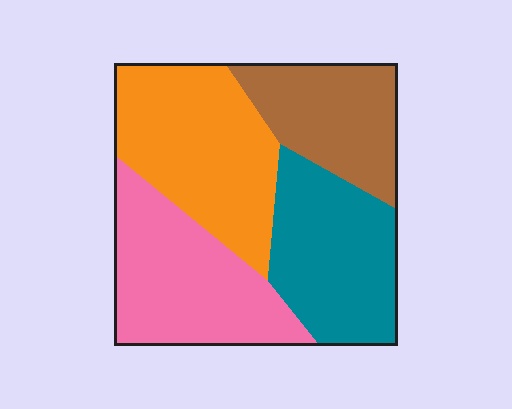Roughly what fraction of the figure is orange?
Orange covers around 30% of the figure.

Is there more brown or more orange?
Orange.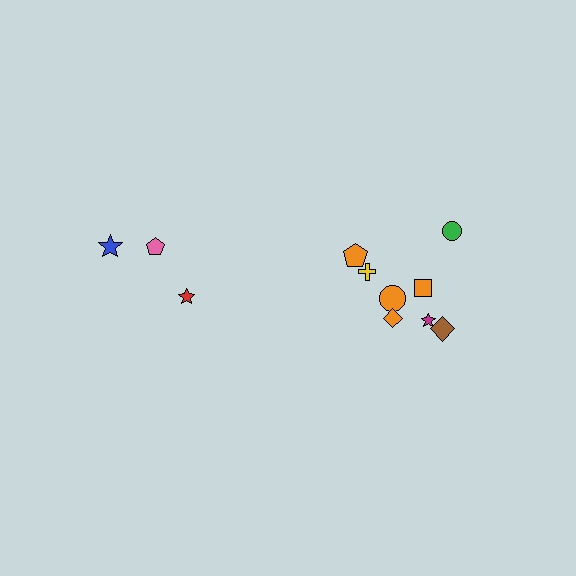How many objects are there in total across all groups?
There are 11 objects.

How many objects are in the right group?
There are 8 objects.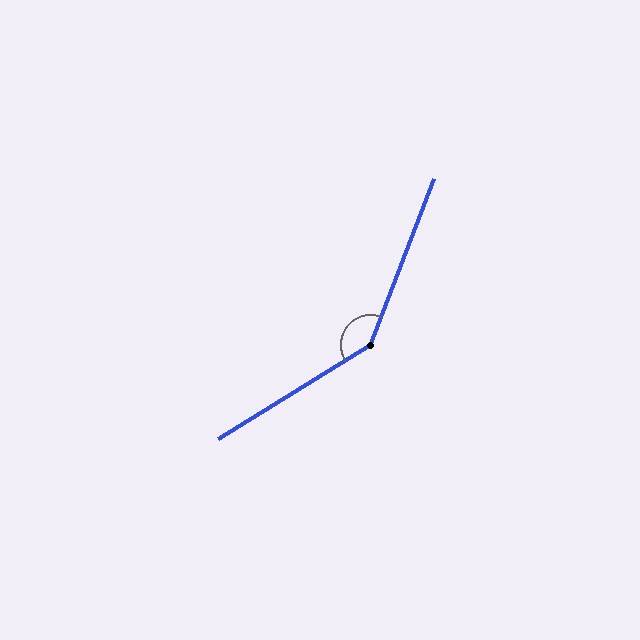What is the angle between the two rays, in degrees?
Approximately 143 degrees.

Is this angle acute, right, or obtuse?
It is obtuse.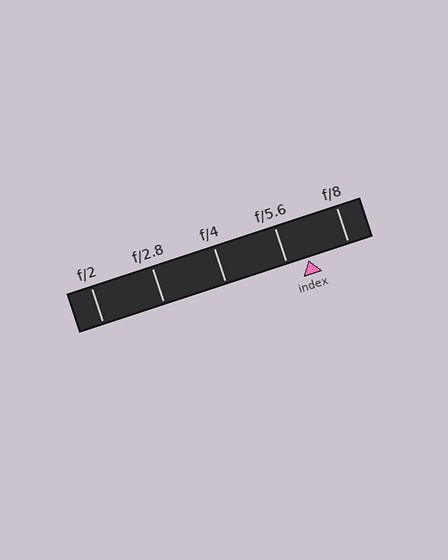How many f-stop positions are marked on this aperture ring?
There are 5 f-stop positions marked.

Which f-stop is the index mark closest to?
The index mark is closest to f/5.6.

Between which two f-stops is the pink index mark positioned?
The index mark is between f/5.6 and f/8.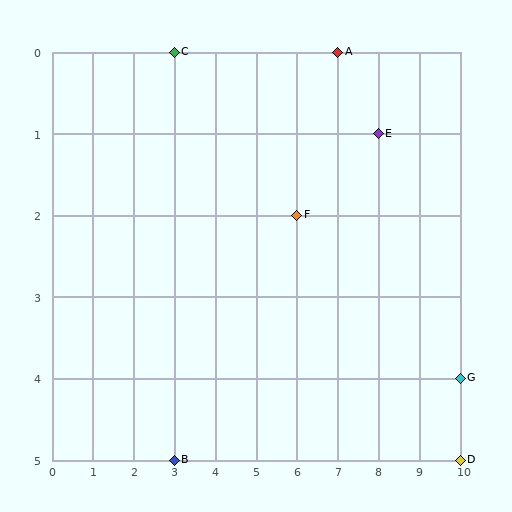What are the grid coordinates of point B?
Point B is at grid coordinates (3, 5).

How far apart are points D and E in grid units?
Points D and E are 2 columns and 4 rows apart (about 4.5 grid units diagonally).